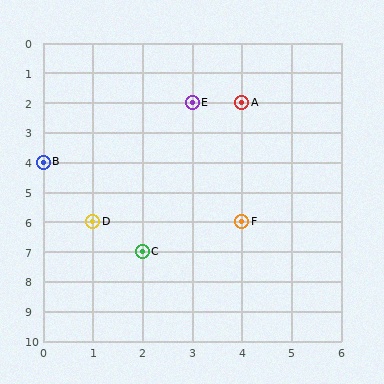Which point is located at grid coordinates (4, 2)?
Point A is at (4, 2).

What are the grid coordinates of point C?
Point C is at grid coordinates (2, 7).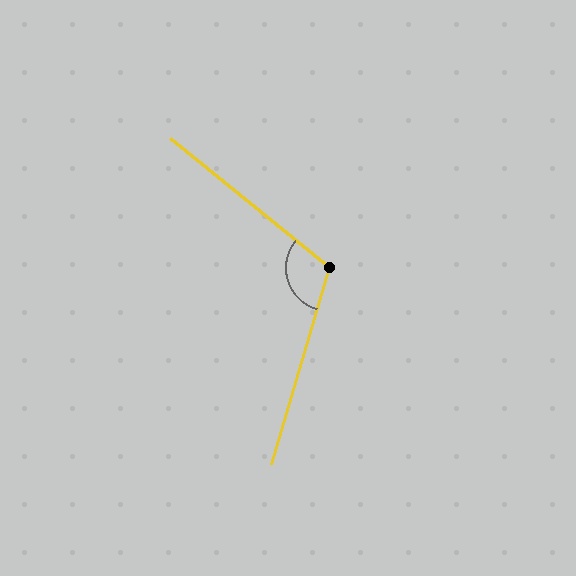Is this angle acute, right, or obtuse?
It is obtuse.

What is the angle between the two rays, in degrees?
Approximately 113 degrees.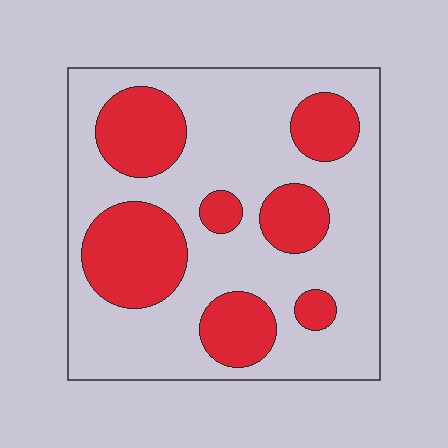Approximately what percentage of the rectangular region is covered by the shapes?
Approximately 30%.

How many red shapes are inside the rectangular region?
7.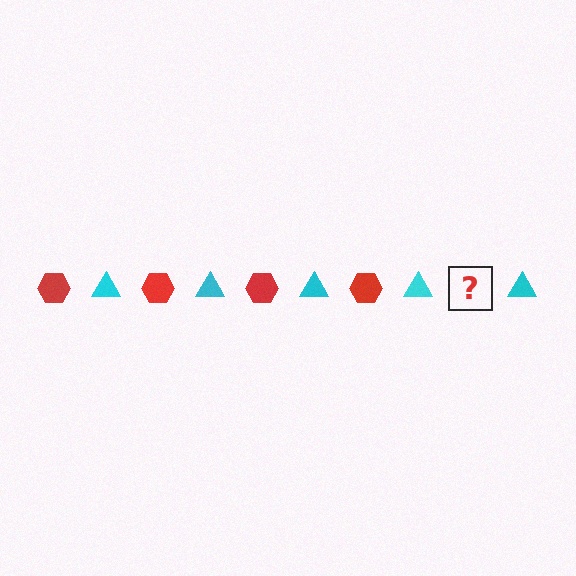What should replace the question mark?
The question mark should be replaced with a red hexagon.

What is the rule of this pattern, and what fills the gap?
The rule is that the pattern alternates between red hexagon and cyan triangle. The gap should be filled with a red hexagon.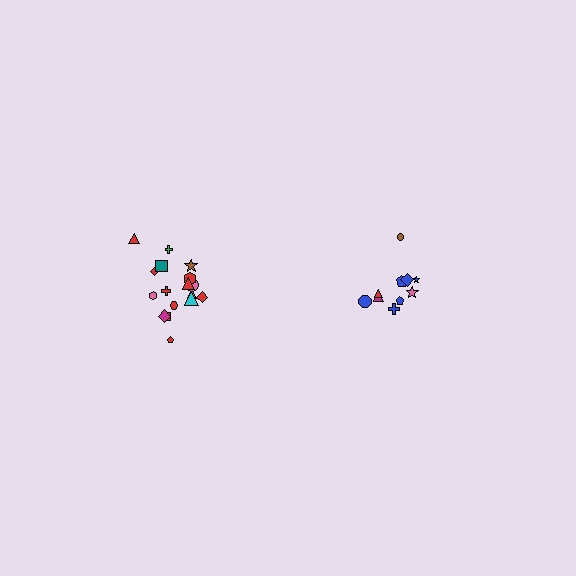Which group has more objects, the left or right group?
The left group.